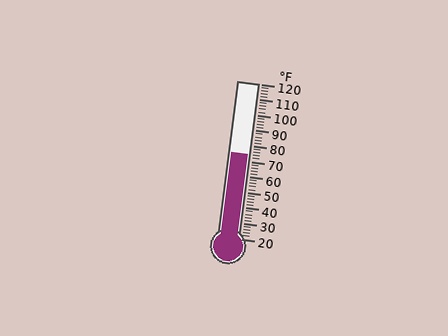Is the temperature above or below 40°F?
The temperature is above 40°F.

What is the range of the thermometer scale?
The thermometer scale ranges from 20°F to 120°F.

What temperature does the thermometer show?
The thermometer shows approximately 74°F.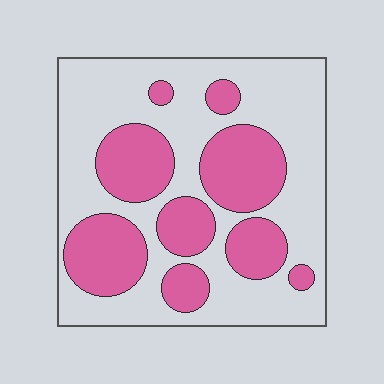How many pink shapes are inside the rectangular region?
9.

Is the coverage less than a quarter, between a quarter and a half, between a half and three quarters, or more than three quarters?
Between a quarter and a half.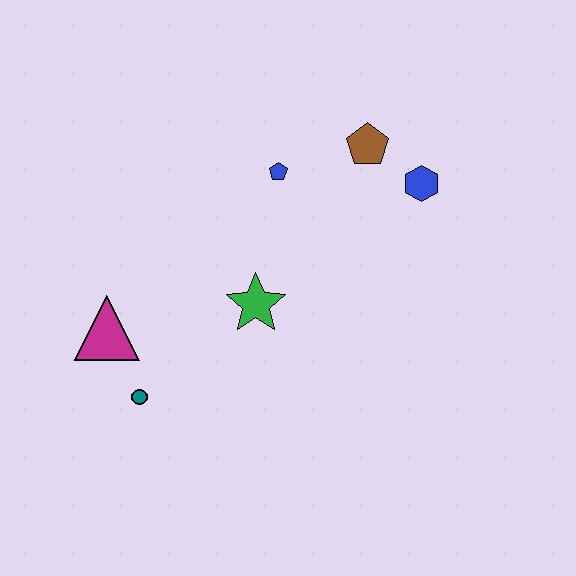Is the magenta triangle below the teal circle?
No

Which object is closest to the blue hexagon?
The brown pentagon is closest to the blue hexagon.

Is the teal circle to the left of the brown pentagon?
Yes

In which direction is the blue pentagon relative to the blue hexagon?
The blue pentagon is to the left of the blue hexagon.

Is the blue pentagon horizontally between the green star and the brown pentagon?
Yes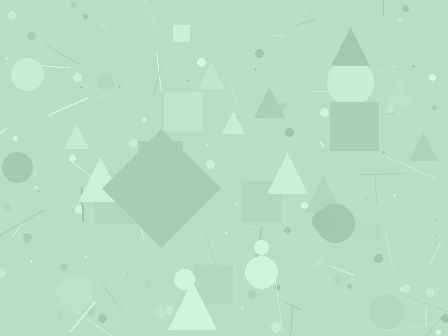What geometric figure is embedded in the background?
A diamond is embedded in the background.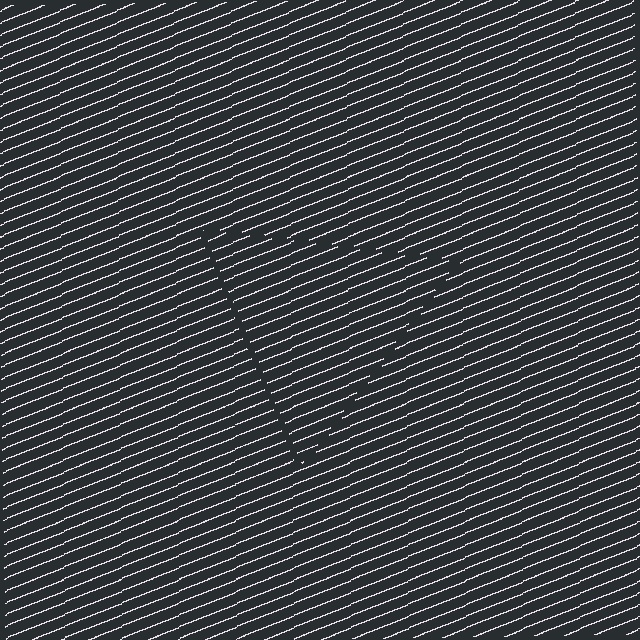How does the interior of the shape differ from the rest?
The interior of the shape contains the same grating, shifted by half a period — the contour is defined by the phase discontinuity where line-ends from the inner and outer gratings abut.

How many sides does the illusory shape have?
3 sides — the line-ends trace a triangle.